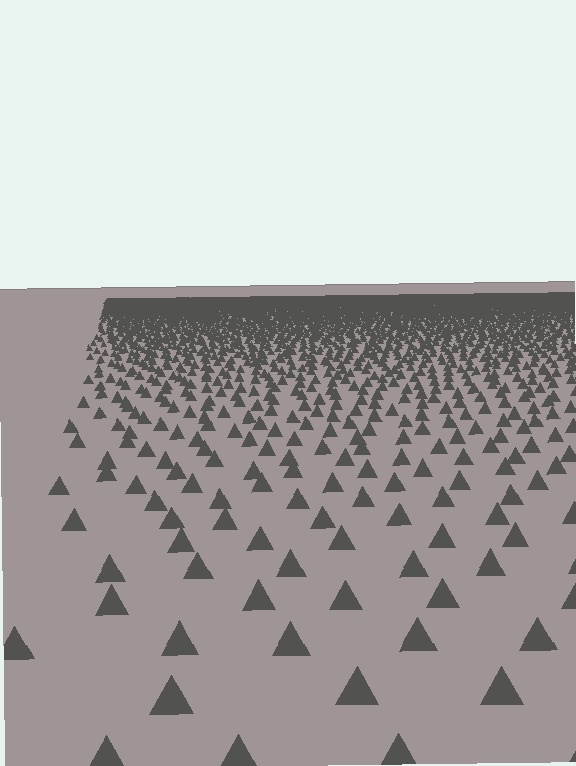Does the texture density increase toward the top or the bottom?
Density increases toward the top.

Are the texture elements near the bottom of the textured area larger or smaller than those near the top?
Larger. Near the bottom, elements are closer to the viewer and appear at a bigger on-screen size.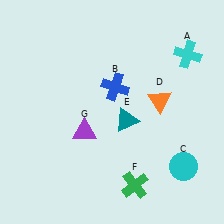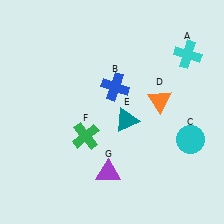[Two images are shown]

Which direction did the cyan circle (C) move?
The cyan circle (C) moved up.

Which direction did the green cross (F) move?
The green cross (F) moved left.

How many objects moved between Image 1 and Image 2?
3 objects moved between the two images.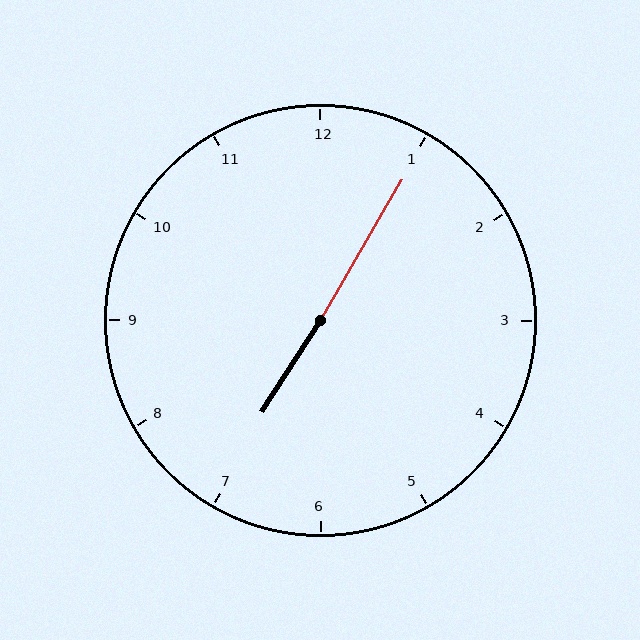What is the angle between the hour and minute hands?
Approximately 178 degrees.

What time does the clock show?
7:05.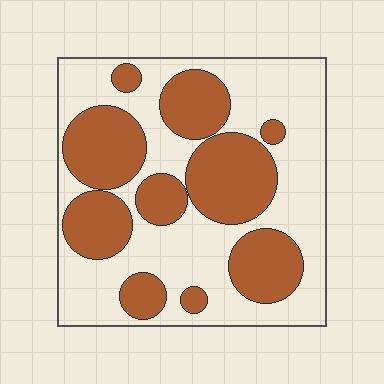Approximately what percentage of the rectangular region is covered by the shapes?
Approximately 40%.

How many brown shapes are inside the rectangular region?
10.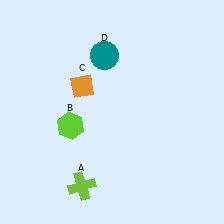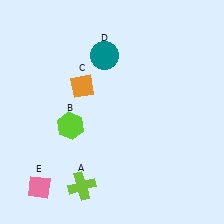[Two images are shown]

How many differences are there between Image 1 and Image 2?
There is 1 difference between the two images.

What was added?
A pink diamond (E) was added in Image 2.